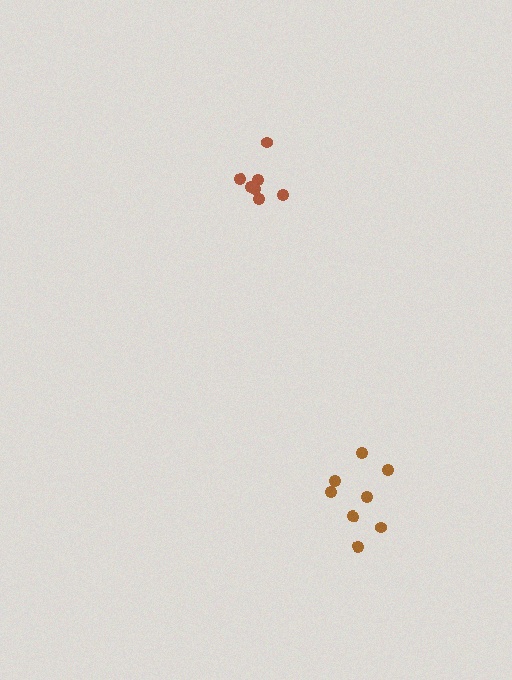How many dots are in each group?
Group 1: 8 dots, Group 2: 7 dots (15 total).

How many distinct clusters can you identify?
There are 2 distinct clusters.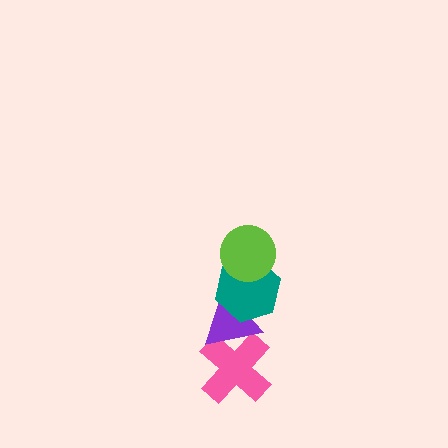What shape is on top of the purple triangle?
The teal hexagon is on top of the purple triangle.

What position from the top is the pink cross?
The pink cross is 4th from the top.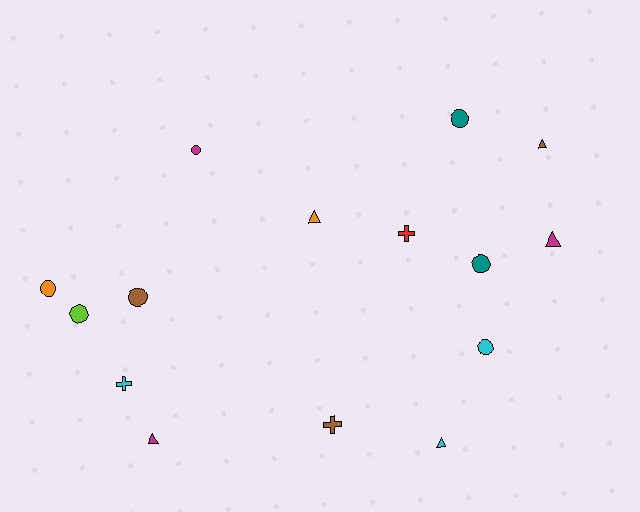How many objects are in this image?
There are 15 objects.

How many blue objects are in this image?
There are no blue objects.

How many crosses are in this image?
There are 3 crosses.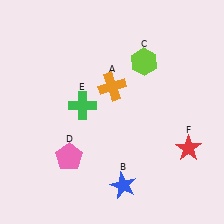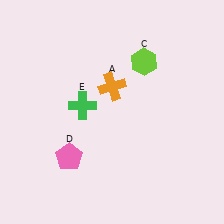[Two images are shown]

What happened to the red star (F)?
The red star (F) was removed in Image 2. It was in the bottom-right area of Image 1.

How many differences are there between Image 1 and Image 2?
There are 2 differences between the two images.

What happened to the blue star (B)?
The blue star (B) was removed in Image 2. It was in the bottom-right area of Image 1.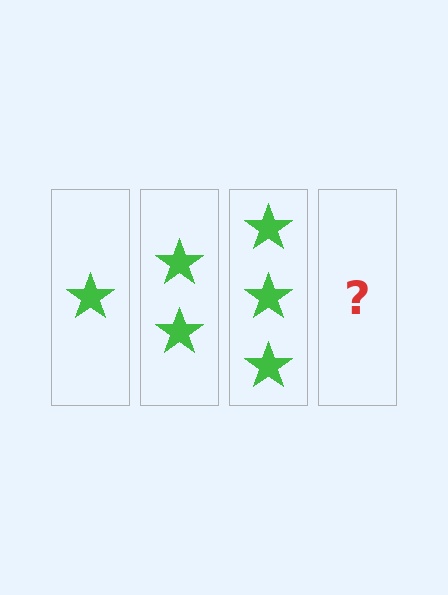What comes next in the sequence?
The next element should be 4 stars.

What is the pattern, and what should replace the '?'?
The pattern is that each step adds one more star. The '?' should be 4 stars.